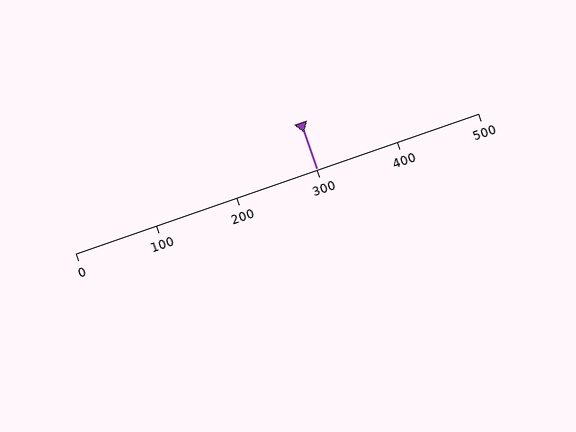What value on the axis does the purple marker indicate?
The marker indicates approximately 300.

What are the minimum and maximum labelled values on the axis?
The axis runs from 0 to 500.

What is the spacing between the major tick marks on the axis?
The major ticks are spaced 100 apart.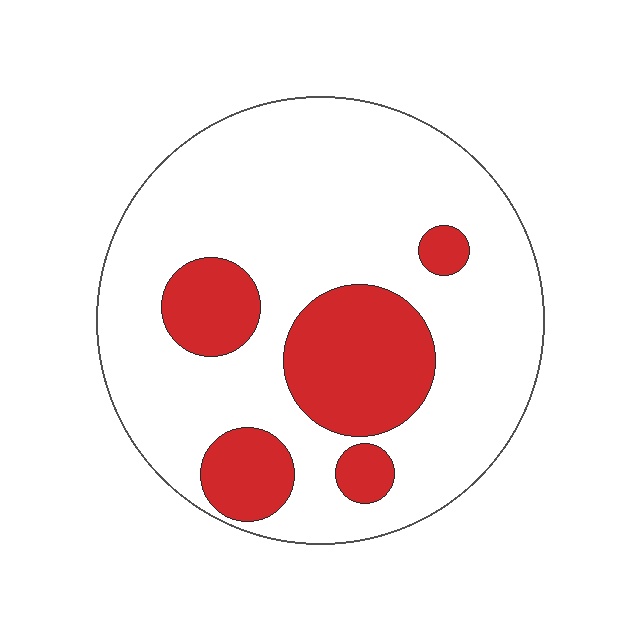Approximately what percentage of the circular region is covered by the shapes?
Approximately 25%.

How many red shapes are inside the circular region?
5.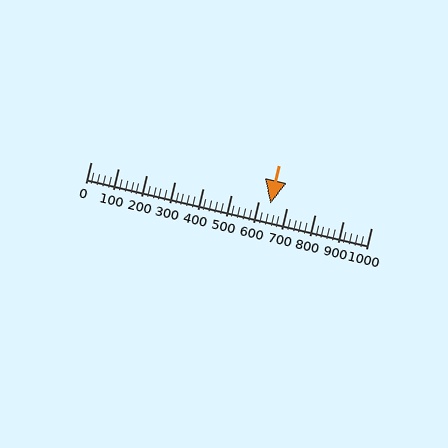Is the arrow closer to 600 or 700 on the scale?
The arrow is closer to 600.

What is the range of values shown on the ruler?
The ruler shows values from 0 to 1000.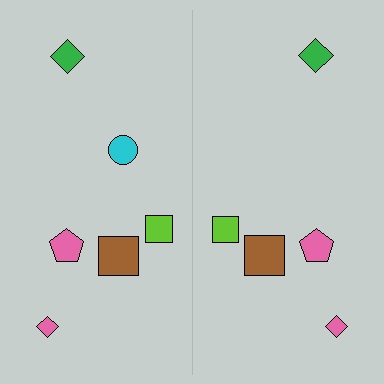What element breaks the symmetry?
A cyan circle is missing from the right side.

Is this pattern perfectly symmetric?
No, the pattern is not perfectly symmetric. A cyan circle is missing from the right side.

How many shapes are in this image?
There are 11 shapes in this image.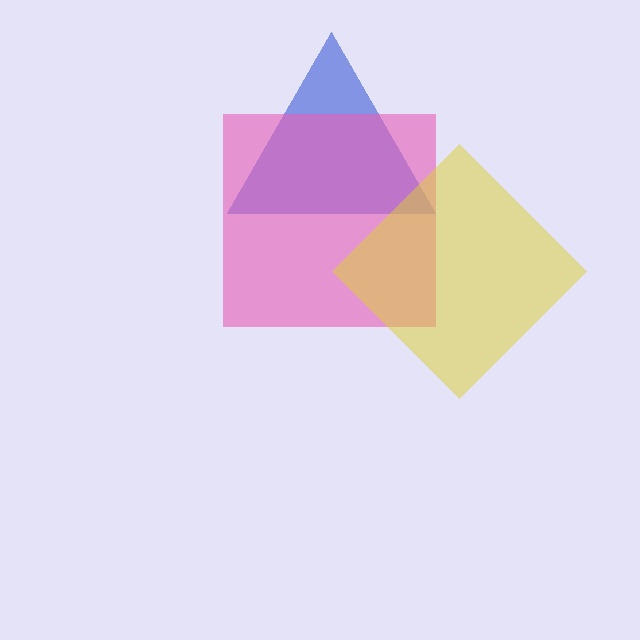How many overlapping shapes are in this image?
There are 3 overlapping shapes in the image.